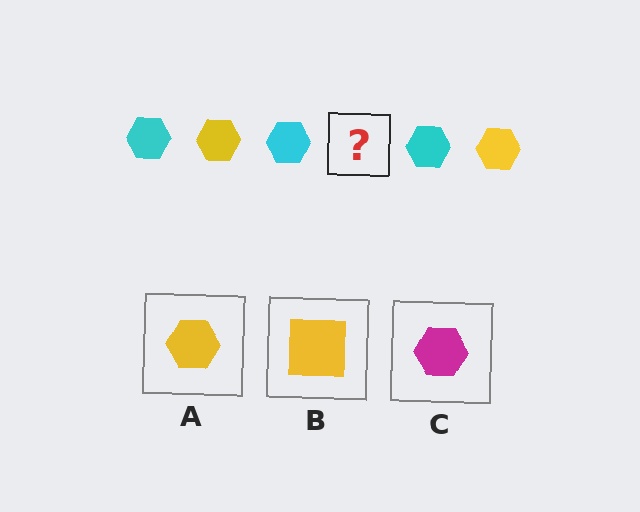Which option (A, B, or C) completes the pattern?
A.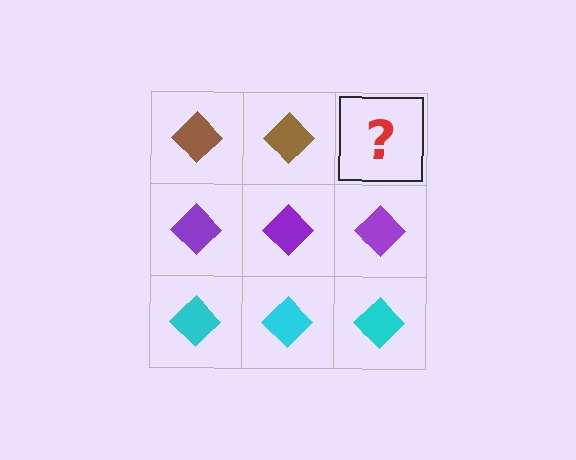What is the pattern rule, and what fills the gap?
The rule is that each row has a consistent color. The gap should be filled with a brown diamond.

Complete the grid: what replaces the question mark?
The question mark should be replaced with a brown diamond.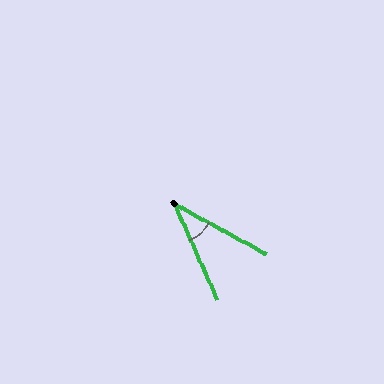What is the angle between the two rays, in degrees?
Approximately 37 degrees.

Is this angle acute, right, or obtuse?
It is acute.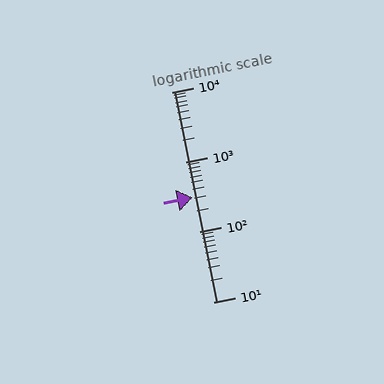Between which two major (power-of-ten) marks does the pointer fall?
The pointer is between 100 and 1000.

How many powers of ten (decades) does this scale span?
The scale spans 3 decades, from 10 to 10000.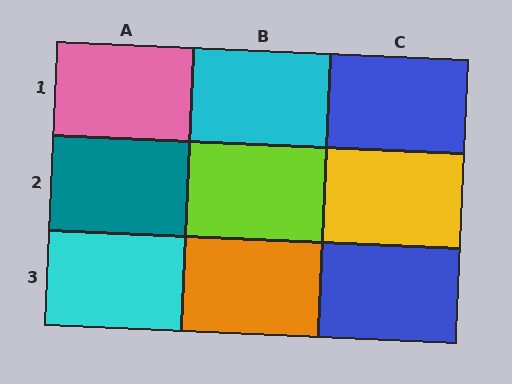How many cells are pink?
1 cell is pink.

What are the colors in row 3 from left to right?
Cyan, orange, blue.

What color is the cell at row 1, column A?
Pink.